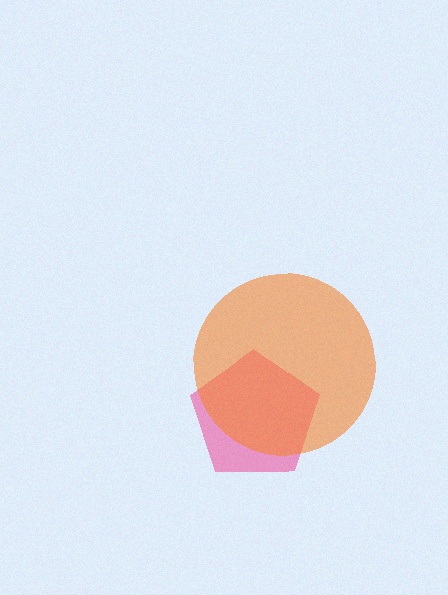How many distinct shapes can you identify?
There are 2 distinct shapes: a pink pentagon, an orange circle.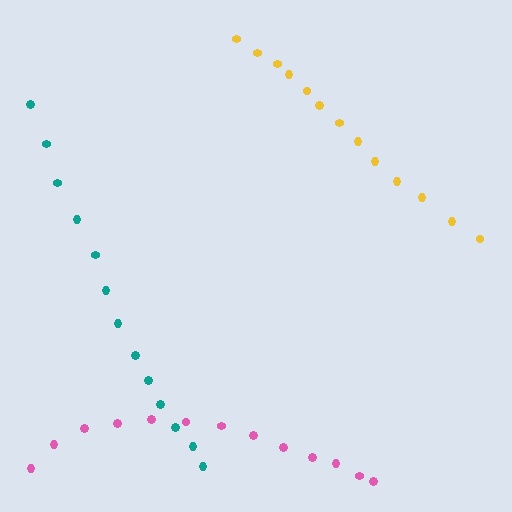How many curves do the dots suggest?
There are 3 distinct paths.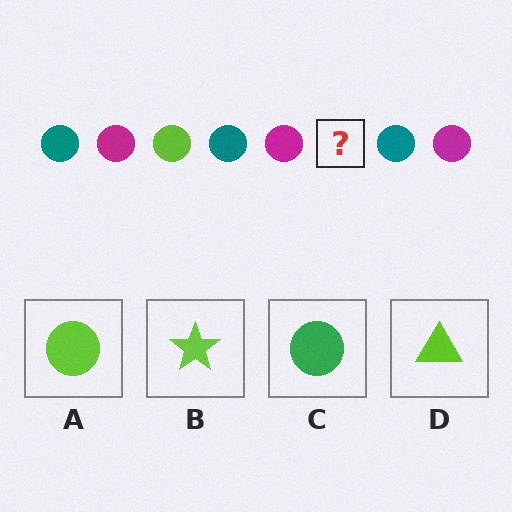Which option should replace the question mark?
Option A.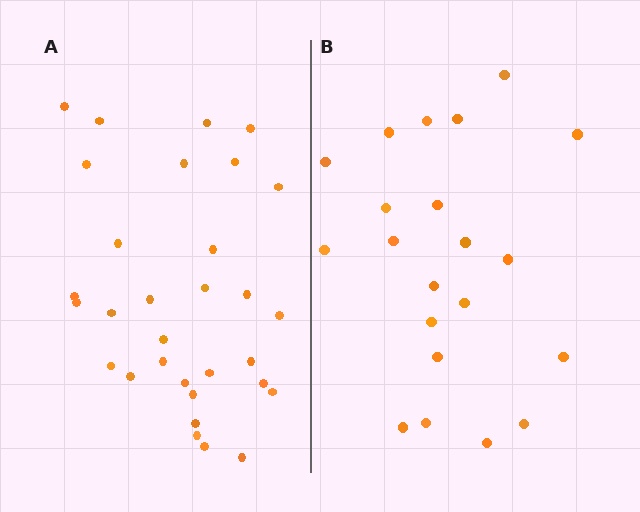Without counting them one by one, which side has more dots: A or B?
Region A (the left region) has more dots.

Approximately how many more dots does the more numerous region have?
Region A has roughly 10 or so more dots than region B.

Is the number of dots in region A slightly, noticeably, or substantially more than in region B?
Region A has substantially more. The ratio is roughly 1.5 to 1.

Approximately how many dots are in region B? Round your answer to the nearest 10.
About 20 dots. (The exact count is 21, which rounds to 20.)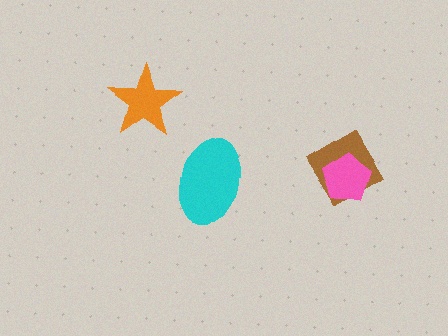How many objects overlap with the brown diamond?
1 object overlaps with the brown diamond.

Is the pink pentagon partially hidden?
No, no other shape covers it.